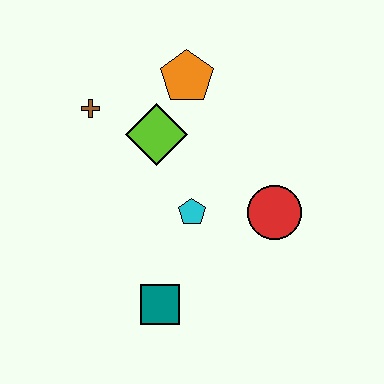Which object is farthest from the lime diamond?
The teal square is farthest from the lime diamond.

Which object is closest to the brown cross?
The lime diamond is closest to the brown cross.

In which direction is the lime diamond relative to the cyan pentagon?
The lime diamond is above the cyan pentagon.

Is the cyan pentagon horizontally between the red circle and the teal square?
Yes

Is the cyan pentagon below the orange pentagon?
Yes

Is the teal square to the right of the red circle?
No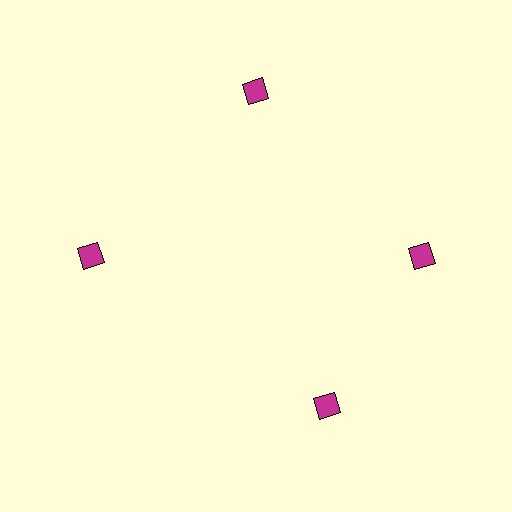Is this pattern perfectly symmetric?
No. The 4 magenta squares are arranged in a ring, but one element near the 6 o'clock position is rotated out of alignment along the ring, breaking the 4-fold rotational symmetry.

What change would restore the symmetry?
The symmetry would be restored by rotating it back into even spacing with its neighbors so that all 4 squares sit at equal angles and equal distance from the center.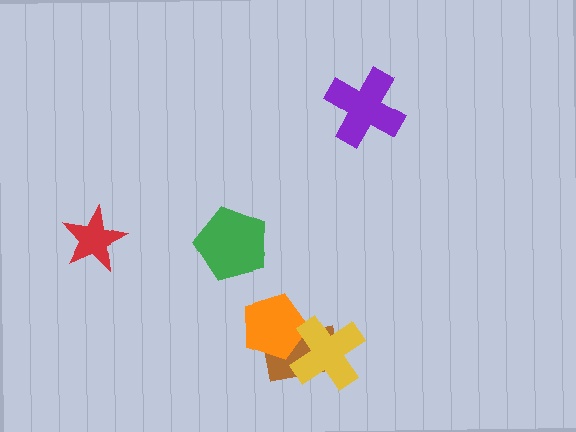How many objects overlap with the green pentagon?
0 objects overlap with the green pentagon.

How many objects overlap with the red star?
0 objects overlap with the red star.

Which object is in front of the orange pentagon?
The yellow cross is in front of the orange pentagon.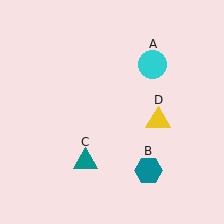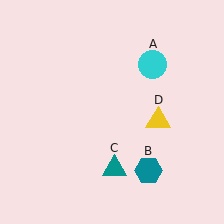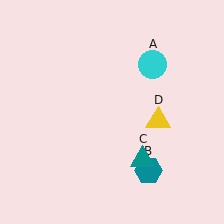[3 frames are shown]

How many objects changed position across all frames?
1 object changed position: teal triangle (object C).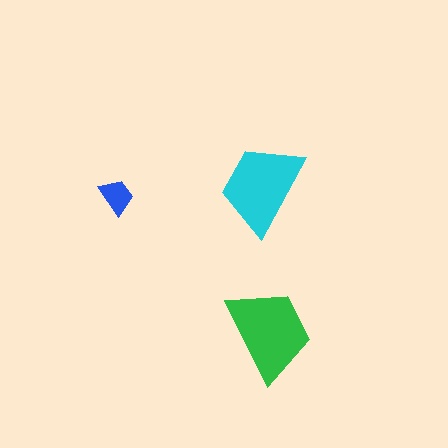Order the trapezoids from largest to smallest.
the green one, the cyan one, the blue one.